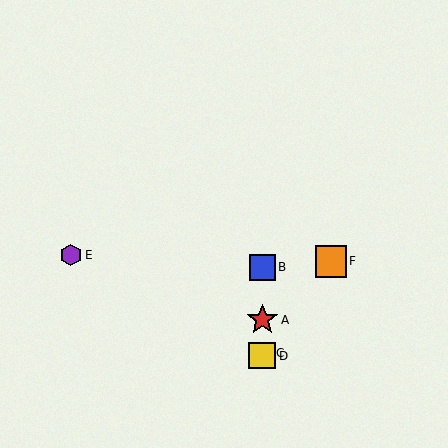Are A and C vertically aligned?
Yes, both are at x≈262.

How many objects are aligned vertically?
4 objects (A, B, C, D) are aligned vertically.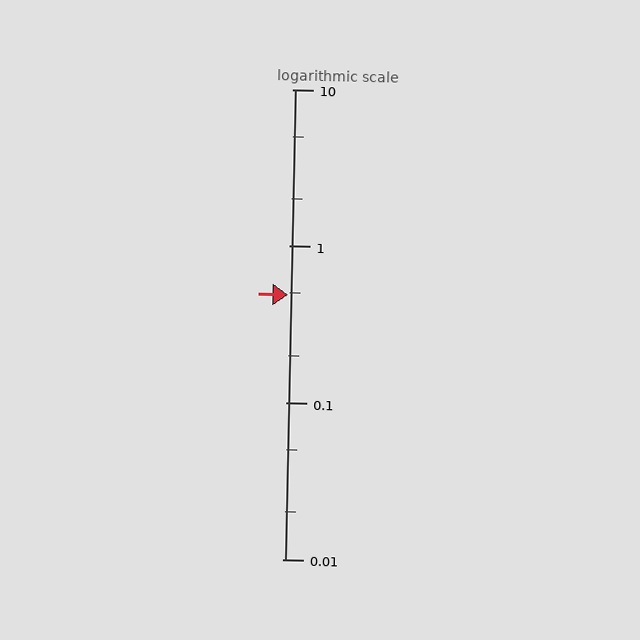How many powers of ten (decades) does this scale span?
The scale spans 3 decades, from 0.01 to 10.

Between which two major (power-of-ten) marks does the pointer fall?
The pointer is between 0.1 and 1.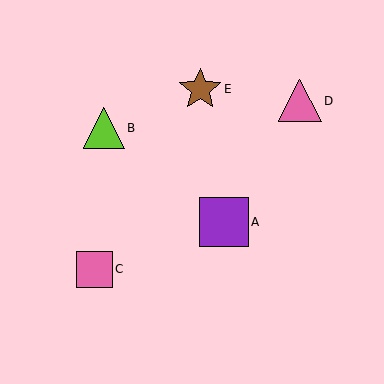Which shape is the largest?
The purple square (labeled A) is the largest.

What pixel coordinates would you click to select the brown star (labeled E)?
Click at (200, 89) to select the brown star E.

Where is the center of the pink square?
The center of the pink square is at (94, 269).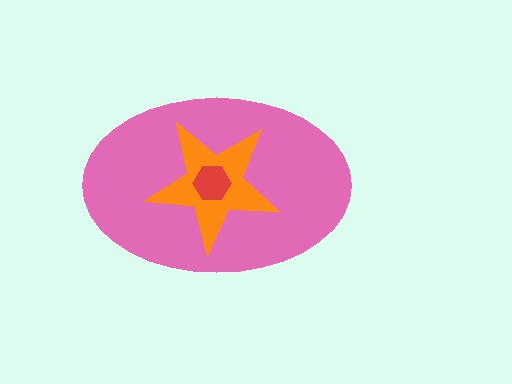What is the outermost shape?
The pink ellipse.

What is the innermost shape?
The red hexagon.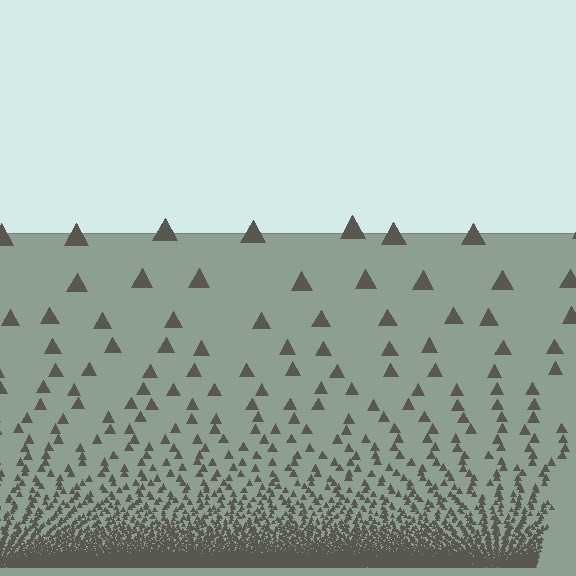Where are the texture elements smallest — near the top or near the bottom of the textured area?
Near the bottom.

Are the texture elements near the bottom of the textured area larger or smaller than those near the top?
Smaller. The gradient is inverted — elements near the bottom are smaller and denser.